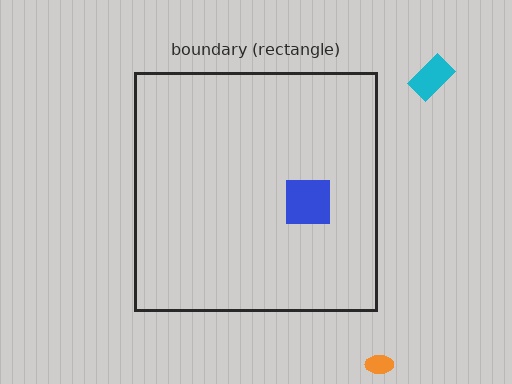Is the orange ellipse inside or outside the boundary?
Outside.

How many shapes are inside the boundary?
1 inside, 2 outside.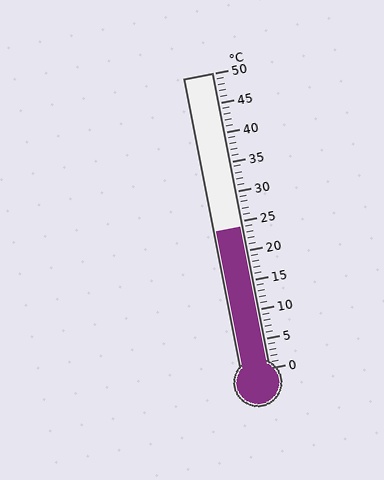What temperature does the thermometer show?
The thermometer shows approximately 24°C.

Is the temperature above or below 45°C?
The temperature is below 45°C.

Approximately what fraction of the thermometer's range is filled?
The thermometer is filled to approximately 50% of its range.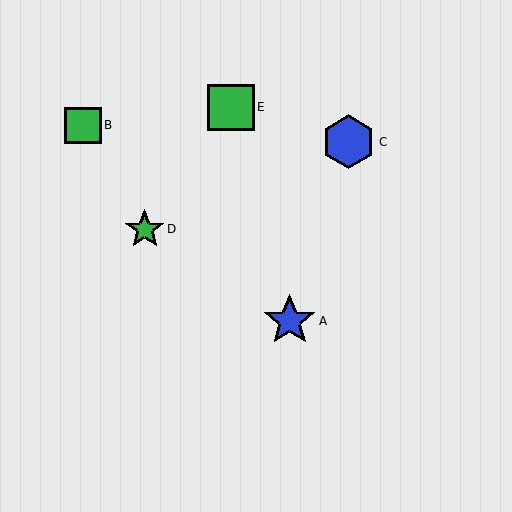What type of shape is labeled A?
Shape A is a blue star.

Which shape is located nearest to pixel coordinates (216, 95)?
The green square (labeled E) at (231, 107) is nearest to that location.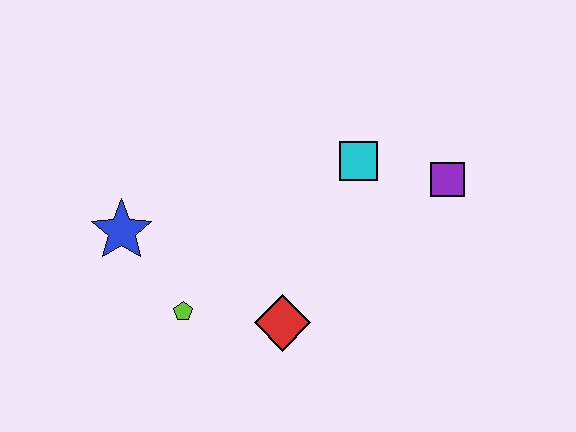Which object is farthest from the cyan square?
The blue star is farthest from the cyan square.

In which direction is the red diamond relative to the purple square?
The red diamond is to the left of the purple square.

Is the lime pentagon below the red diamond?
No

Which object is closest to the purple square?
The cyan square is closest to the purple square.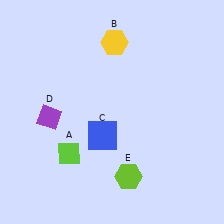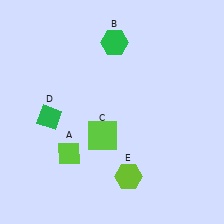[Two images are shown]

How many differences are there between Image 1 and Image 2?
There are 3 differences between the two images.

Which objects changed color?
B changed from yellow to green. C changed from blue to lime. D changed from purple to green.